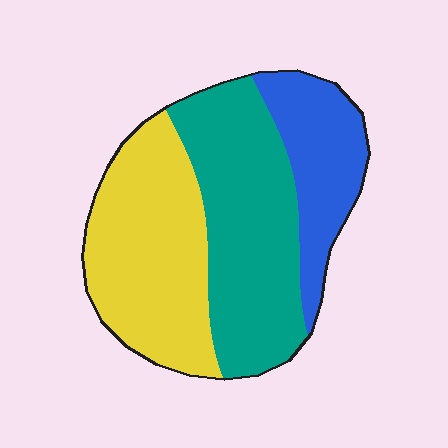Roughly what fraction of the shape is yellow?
Yellow covers around 40% of the shape.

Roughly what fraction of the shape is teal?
Teal covers around 40% of the shape.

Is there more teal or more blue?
Teal.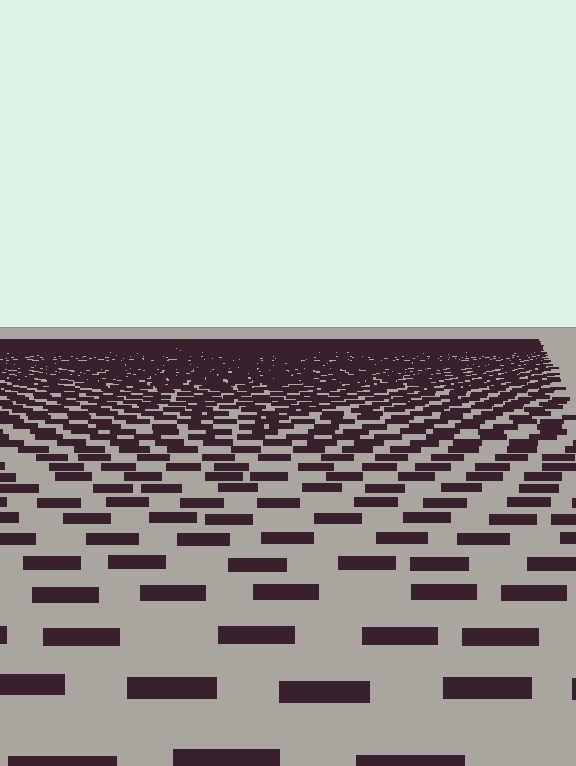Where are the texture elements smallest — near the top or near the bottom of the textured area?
Near the top.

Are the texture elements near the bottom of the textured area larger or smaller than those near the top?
Larger. Near the bottom, elements are closer to the viewer and appear at a bigger on-screen size.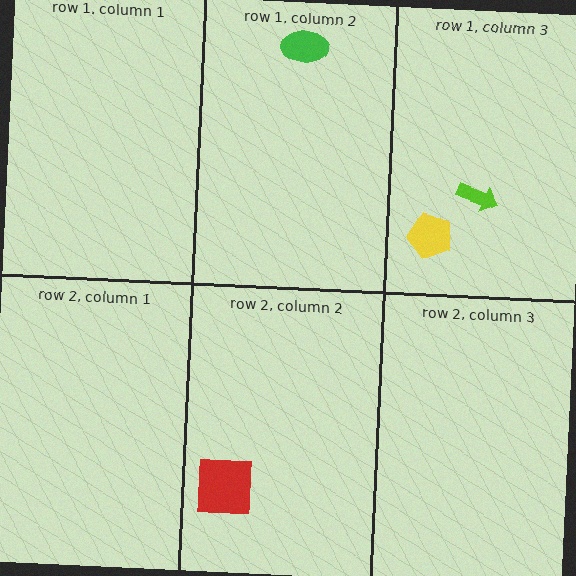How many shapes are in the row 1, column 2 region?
1.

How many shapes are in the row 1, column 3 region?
2.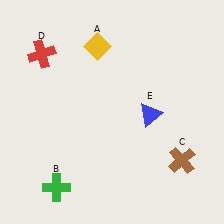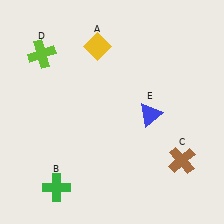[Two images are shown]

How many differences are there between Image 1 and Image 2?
There is 1 difference between the two images.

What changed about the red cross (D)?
In Image 1, D is red. In Image 2, it changed to lime.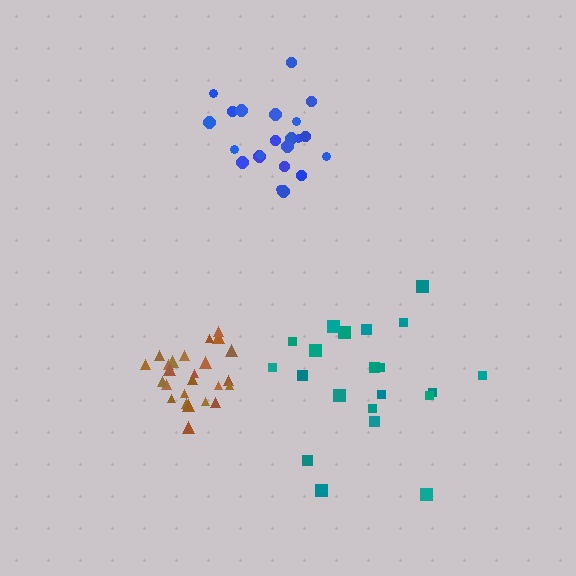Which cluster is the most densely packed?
Brown.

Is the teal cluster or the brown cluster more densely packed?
Brown.